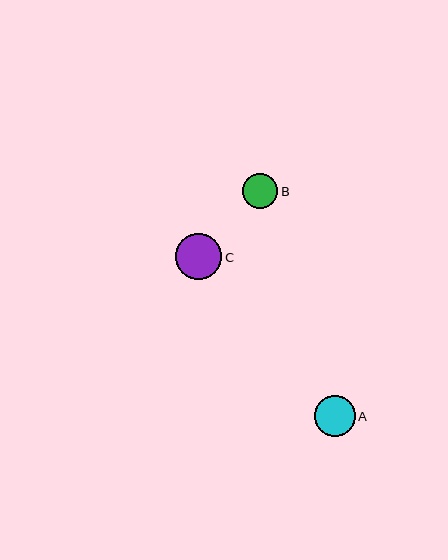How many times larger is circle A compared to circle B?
Circle A is approximately 1.2 times the size of circle B.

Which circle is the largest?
Circle C is the largest with a size of approximately 46 pixels.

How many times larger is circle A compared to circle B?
Circle A is approximately 1.2 times the size of circle B.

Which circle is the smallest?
Circle B is the smallest with a size of approximately 36 pixels.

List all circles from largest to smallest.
From largest to smallest: C, A, B.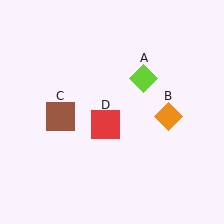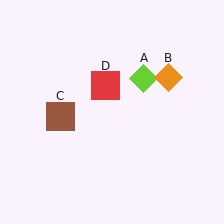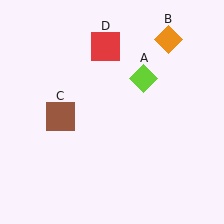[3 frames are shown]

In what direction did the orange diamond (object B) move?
The orange diamond (object B) moved up.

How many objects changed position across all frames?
2 objects changed position: orange diamond (object B), red square (object D).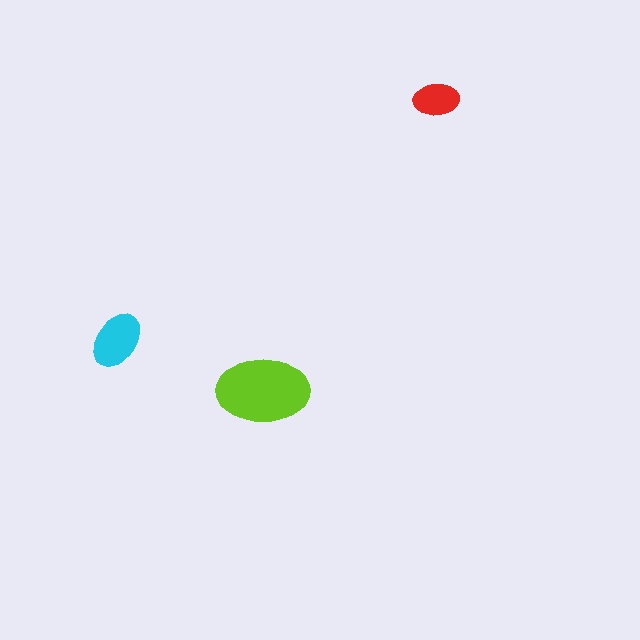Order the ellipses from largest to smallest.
the lime one, the cyan one, the red one.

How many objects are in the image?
There are 3 objects in the image.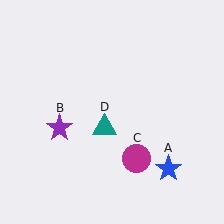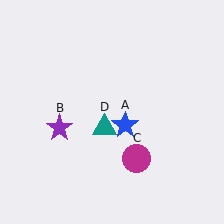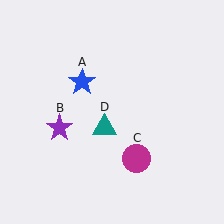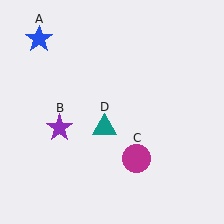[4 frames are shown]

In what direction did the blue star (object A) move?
The blue star (object A) moved up and to the left.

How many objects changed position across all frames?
1 object changed position: blue star (object A).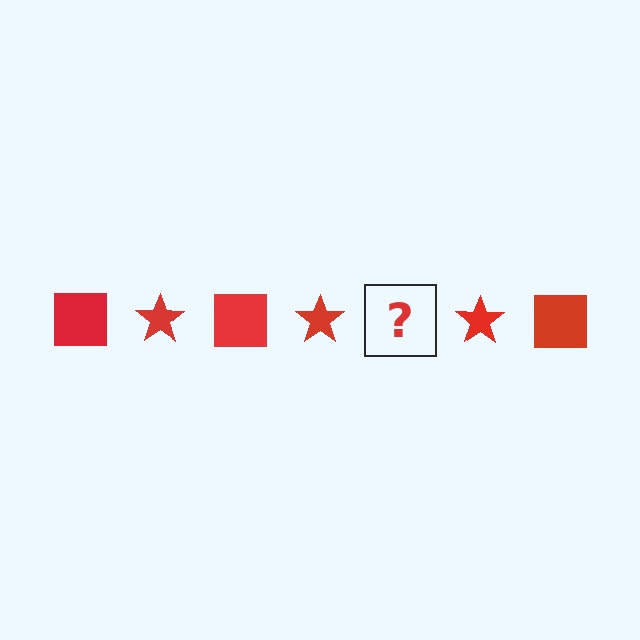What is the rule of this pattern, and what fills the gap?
The rule is that the pattern cycles through square, star shapes in red. The gap should be filled with a red square.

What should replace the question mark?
The question mark should be replaced with a red square.